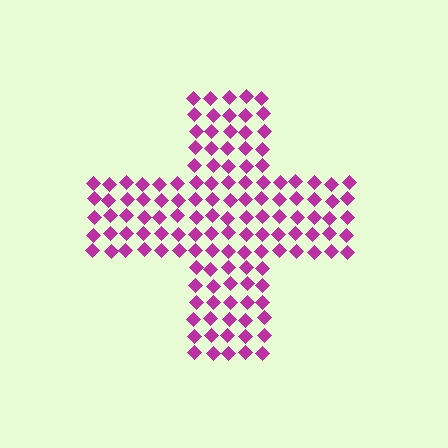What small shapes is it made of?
It is made of small diamonds.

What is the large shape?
The large shape is a cross.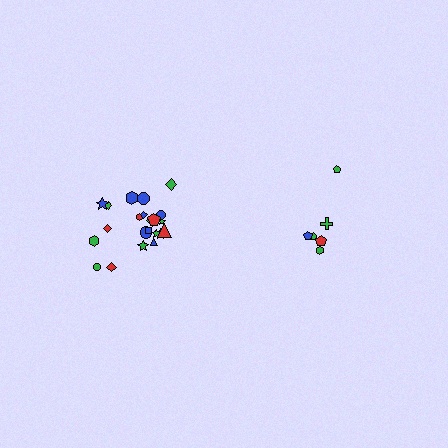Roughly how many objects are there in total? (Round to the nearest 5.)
Roughly 30 objects in total.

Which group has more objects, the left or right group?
The left group.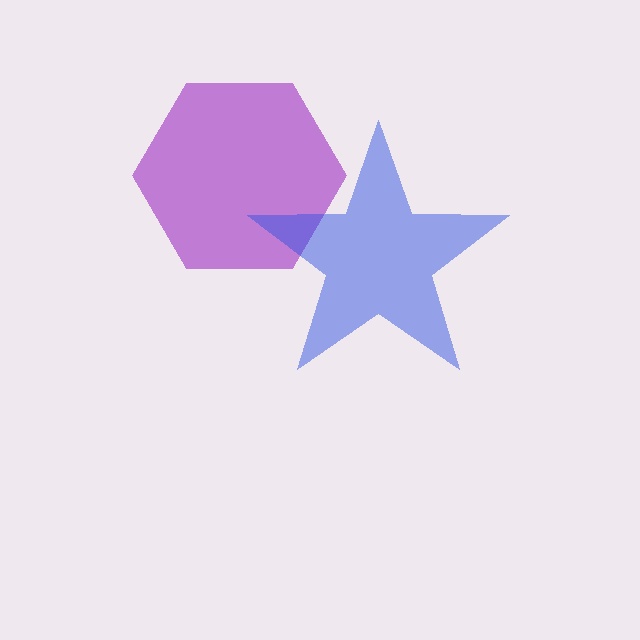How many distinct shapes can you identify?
There are 2 distinct shapes: a purple hexagon, a blue star.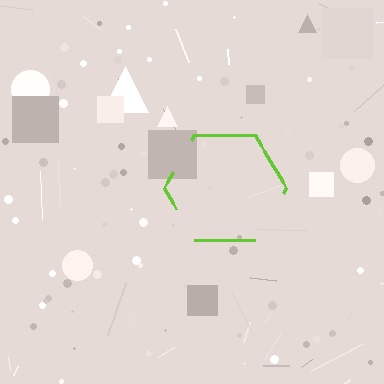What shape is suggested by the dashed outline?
The dashed outline suggests a hexagon.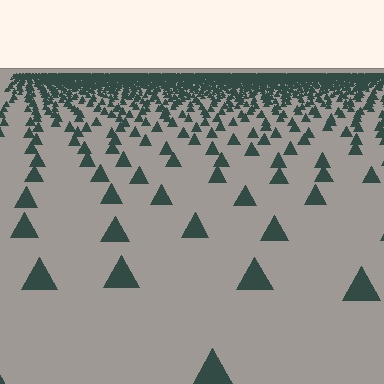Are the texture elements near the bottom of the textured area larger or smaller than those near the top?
Larger. Near the bottom, elements are closer to the viewer and appear at a bigger on-screen size.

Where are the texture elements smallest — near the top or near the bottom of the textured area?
Near the top.